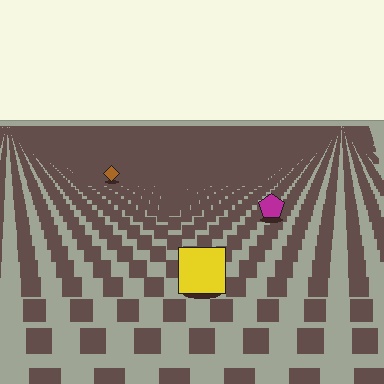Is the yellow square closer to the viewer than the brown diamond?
Yes. The yellow square is closer — you can tell from the texture gradient: the ground texture is coarser near it.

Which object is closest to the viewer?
The yellow square is closest. The texture marks near it are larger and more spread out.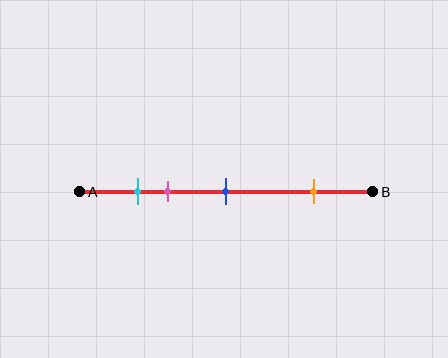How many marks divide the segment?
There are 4 marks dividing the segment.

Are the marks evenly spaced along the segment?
No, the marks are not evenly spaced.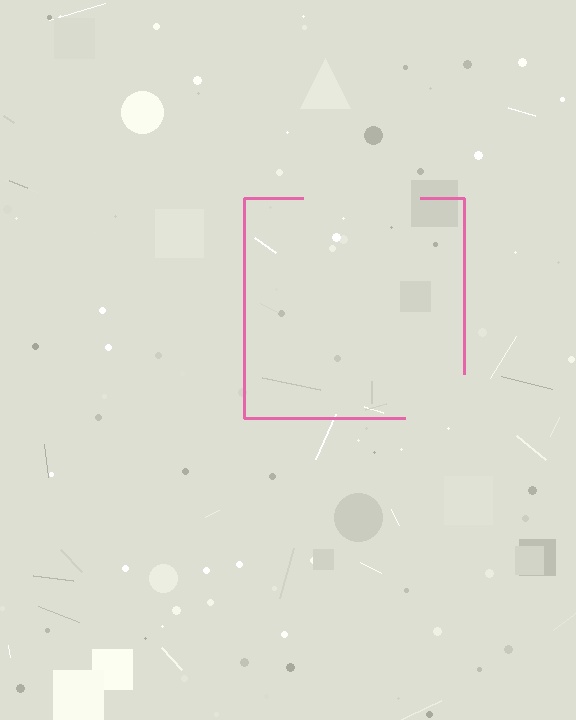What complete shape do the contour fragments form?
The contour fragments form a square.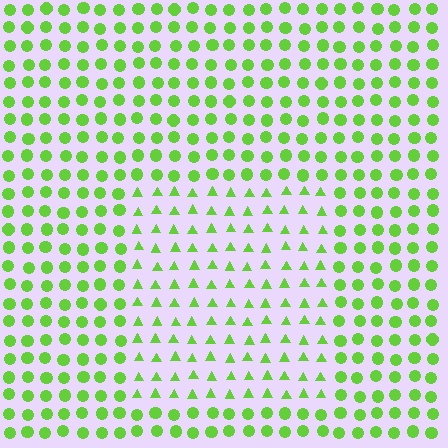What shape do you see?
I see a rectangle.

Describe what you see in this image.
The image is filled with small lime elements arranged in a uniform grid. A rectangle-shaped region contains triangles, while the surrounding area contains circles. The boundary is defined purely by the change in element shape.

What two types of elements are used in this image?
The image uses triangles inside the rectangle region and circles outside it.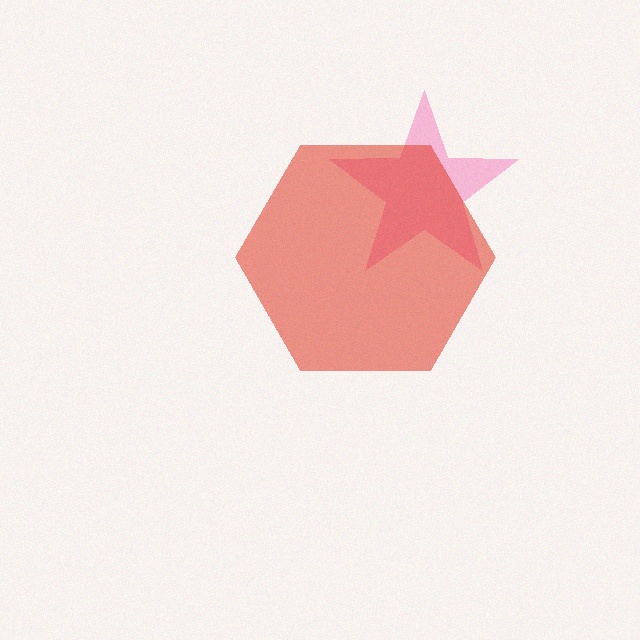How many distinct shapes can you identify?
There are 2 distinct shapes: a pink star, a red hexagon.